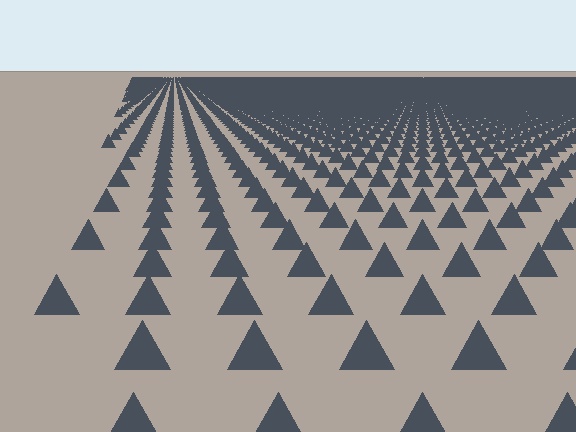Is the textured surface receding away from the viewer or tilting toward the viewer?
The surface is receding away from the viewer. Texture elements get smaller and denser toward the top.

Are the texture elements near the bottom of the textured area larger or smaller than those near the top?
Larger. Near the bottom, elements are closer to the viewer and appear at a bigger on-screen size.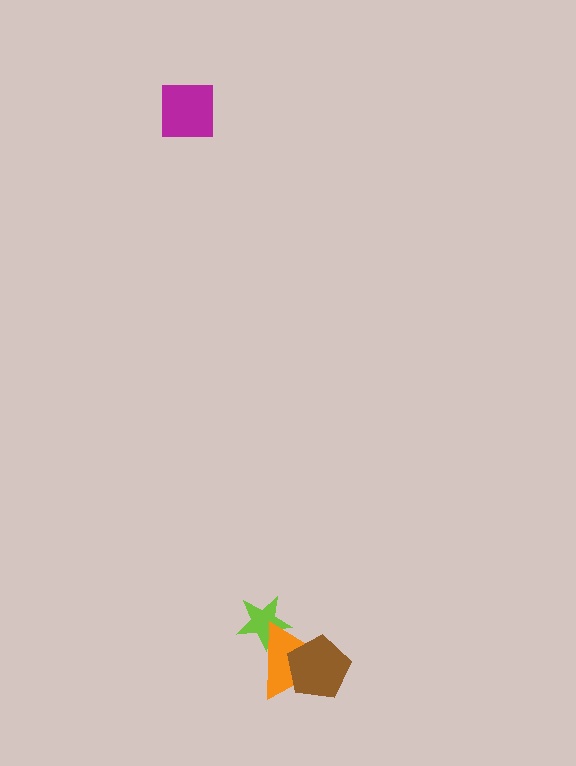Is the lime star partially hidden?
Yes, it is partially covered by another shape.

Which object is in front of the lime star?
The orange triangle is in front of the lime star.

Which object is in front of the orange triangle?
The brown pentagon is in front of the orange triangle.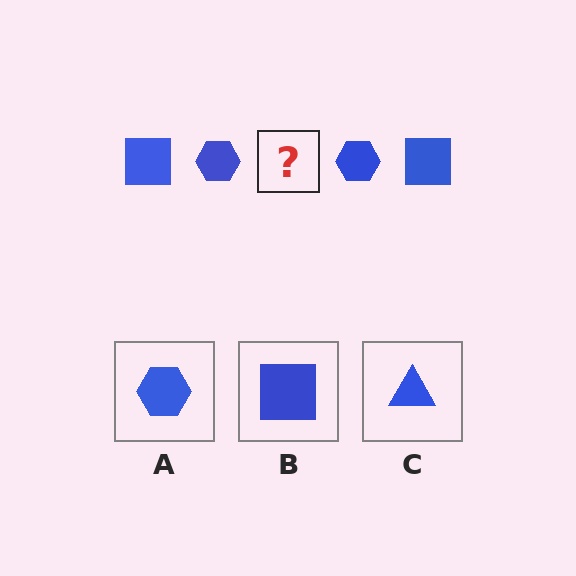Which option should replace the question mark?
Option B.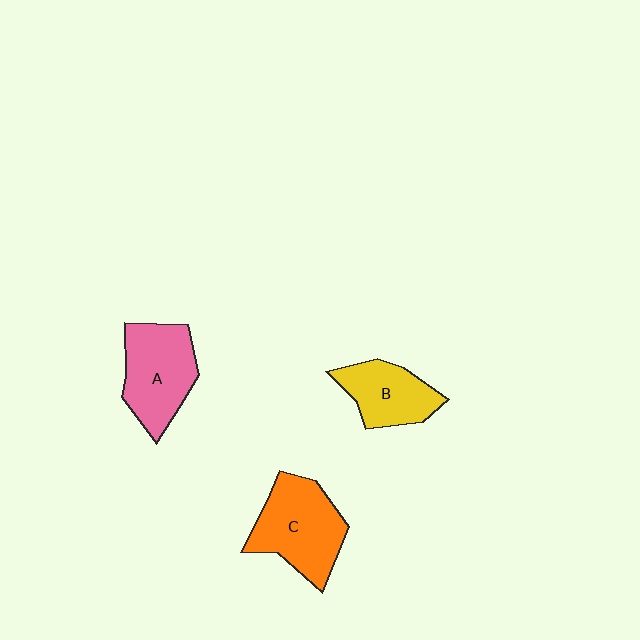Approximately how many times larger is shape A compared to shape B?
Approximately 1.3 times.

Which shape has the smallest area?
Shape B (yellow).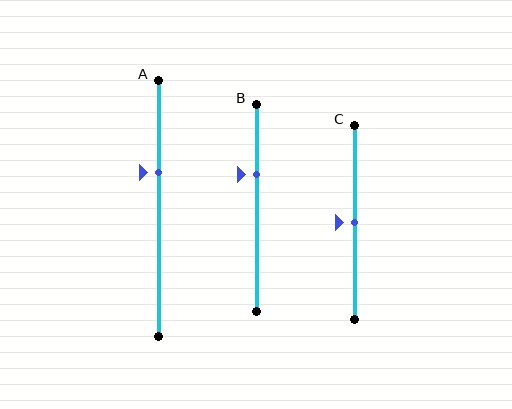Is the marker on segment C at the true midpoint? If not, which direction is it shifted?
Yes, the marker on segment C is at the true midpoint.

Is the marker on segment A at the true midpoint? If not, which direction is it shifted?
No, the marker on segment A is shifted upward by about 14% of the segment length.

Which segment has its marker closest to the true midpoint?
Segment C has its marker closest to the true midpoint.